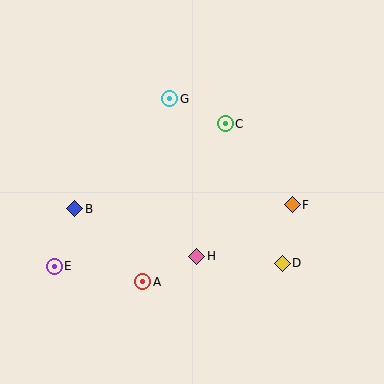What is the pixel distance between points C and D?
The distance between C and D is 151 pixels.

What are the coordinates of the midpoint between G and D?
The midpoint between G and D is at (226, 181).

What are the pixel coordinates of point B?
Point B is at (75, 209).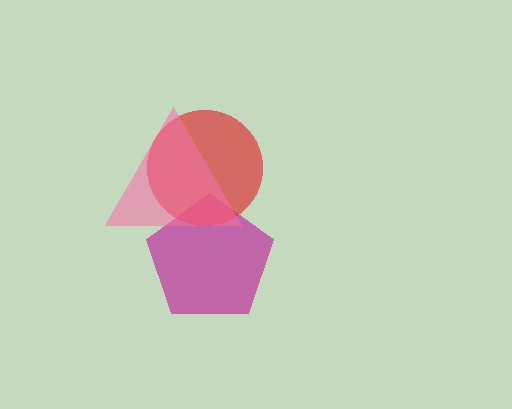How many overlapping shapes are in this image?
There are 3 overlapping shapes in the image.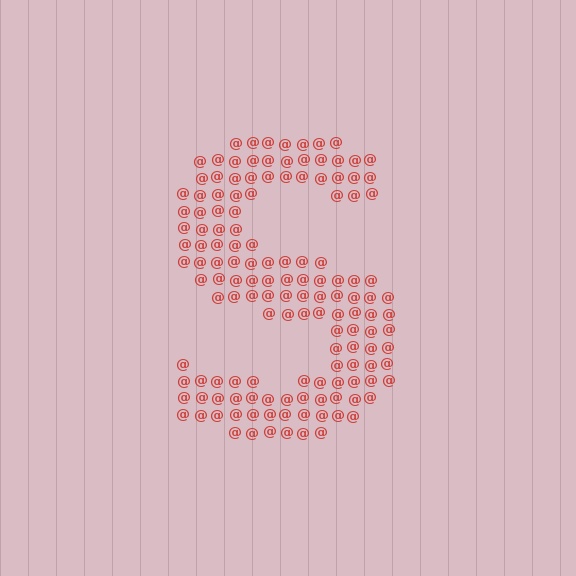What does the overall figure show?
The overall figure shows the letter S.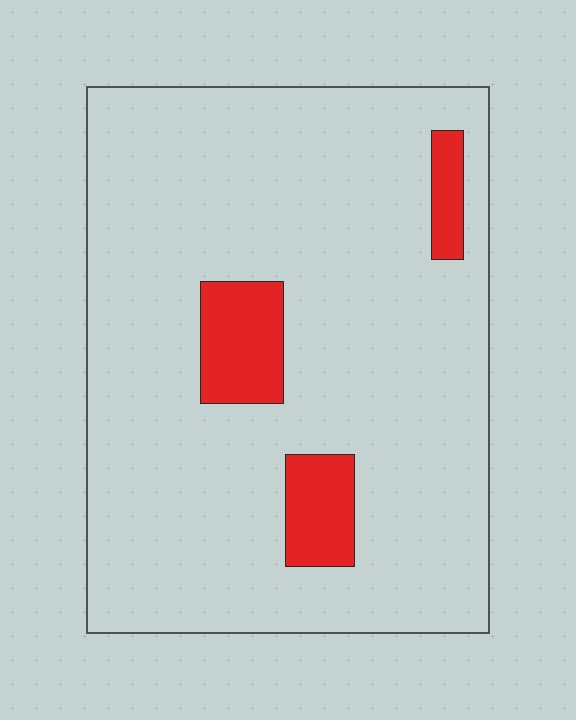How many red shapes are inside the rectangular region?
3.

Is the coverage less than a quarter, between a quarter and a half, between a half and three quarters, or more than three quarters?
Less than a quarter.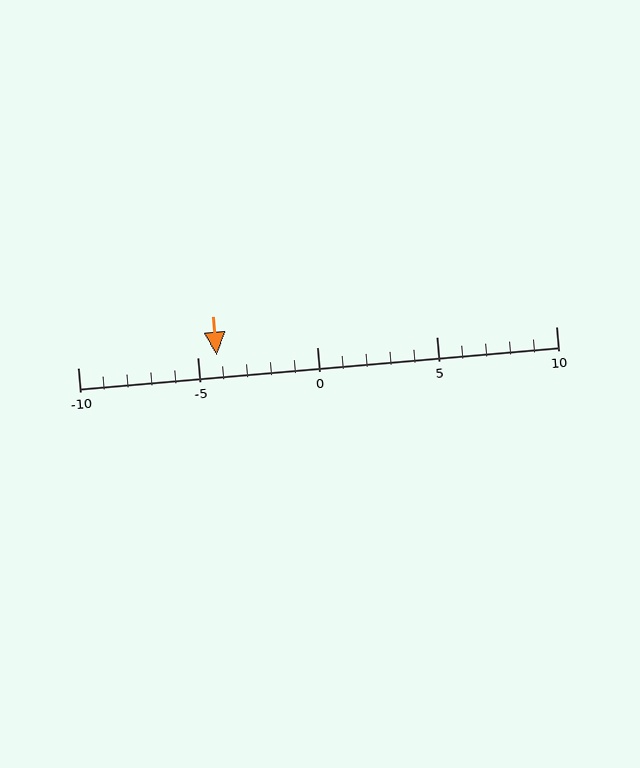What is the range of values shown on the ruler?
The ruler shows values from -10 to 10.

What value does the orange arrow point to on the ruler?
The orange arrow points to approximately -4.